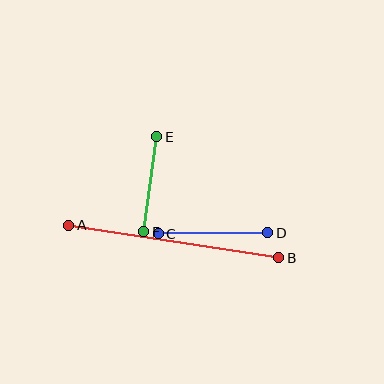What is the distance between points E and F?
The distance is approximately 96 pixels.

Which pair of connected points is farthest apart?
Points A and B are farthest apart.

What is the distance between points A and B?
The distance is approximately 212 pixels.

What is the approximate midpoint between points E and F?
The midpoint is at approximately (150, 184) pixels.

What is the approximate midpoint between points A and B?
The midpoint is at approximately (174, 241) pixels.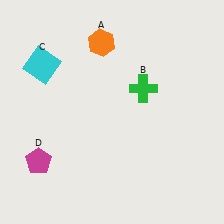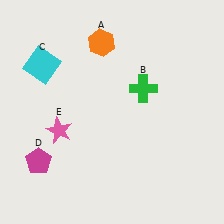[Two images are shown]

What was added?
A pink star (E) was added in Image 2.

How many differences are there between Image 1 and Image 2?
There is 1 difference between the two images.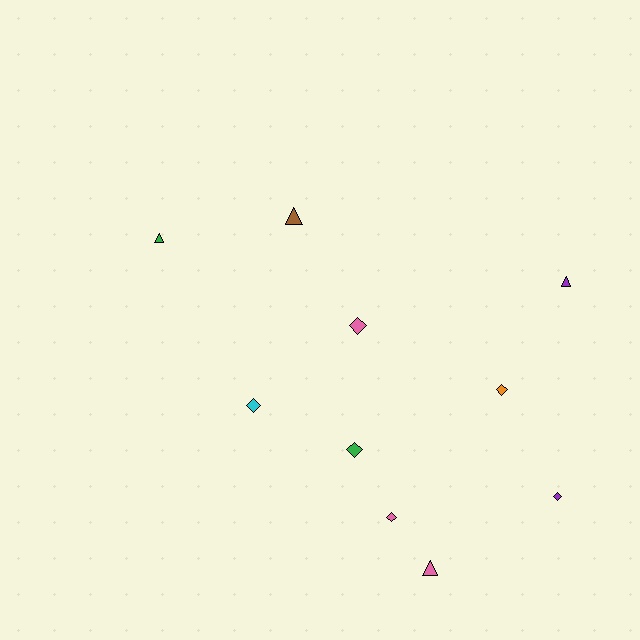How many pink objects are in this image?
There are 3 pink objects.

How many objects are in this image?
There are 10 objects.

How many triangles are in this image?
There are 4 triangles.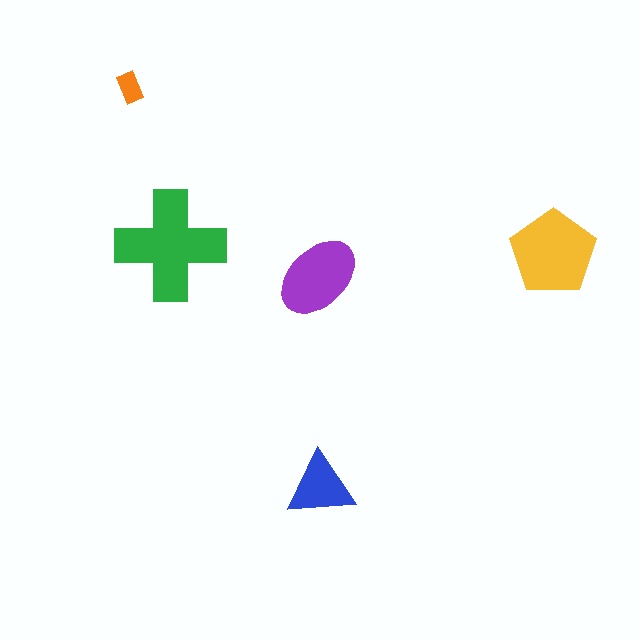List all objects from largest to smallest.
The green cross, the yellow pentagon, the purple ellipse, the blue triangle, the orange rectangle.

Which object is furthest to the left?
The orange rectangle is leftmost.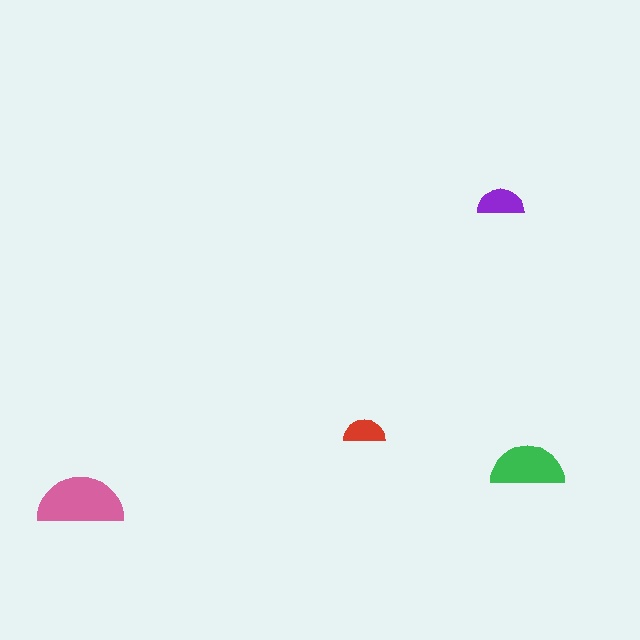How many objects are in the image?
There are 4 objects in the image.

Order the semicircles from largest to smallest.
the pink one, the green one, the purple one, the red one.